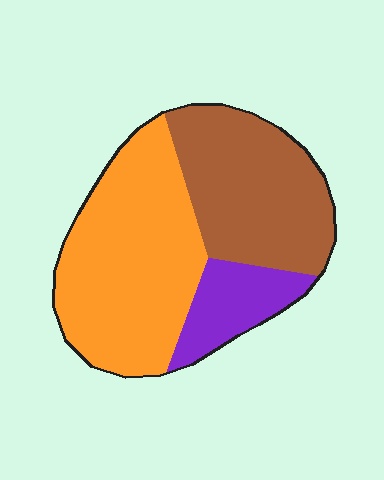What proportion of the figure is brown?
Brown takes up about three eighths (3/8) of the figure.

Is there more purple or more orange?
Orange.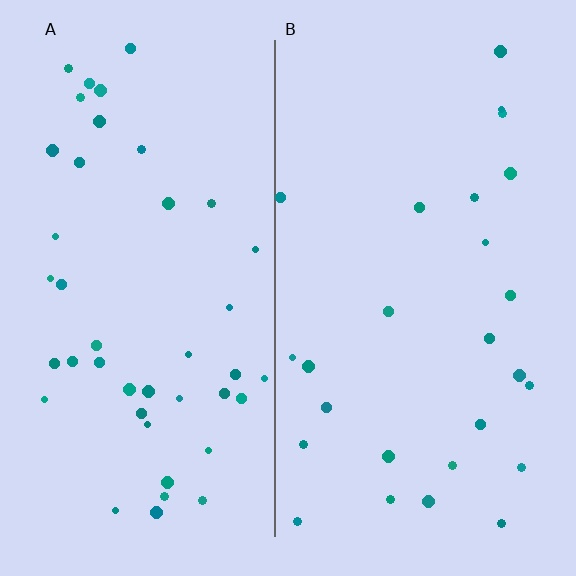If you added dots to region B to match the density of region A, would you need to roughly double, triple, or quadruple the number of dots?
Approximately double.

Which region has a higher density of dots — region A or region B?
A (the left).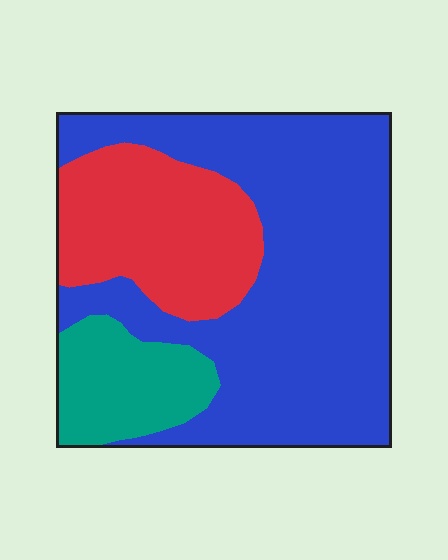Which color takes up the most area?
Blue, at roughly 60%.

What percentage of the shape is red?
Red takes up about one quarter (1/4) of the shape.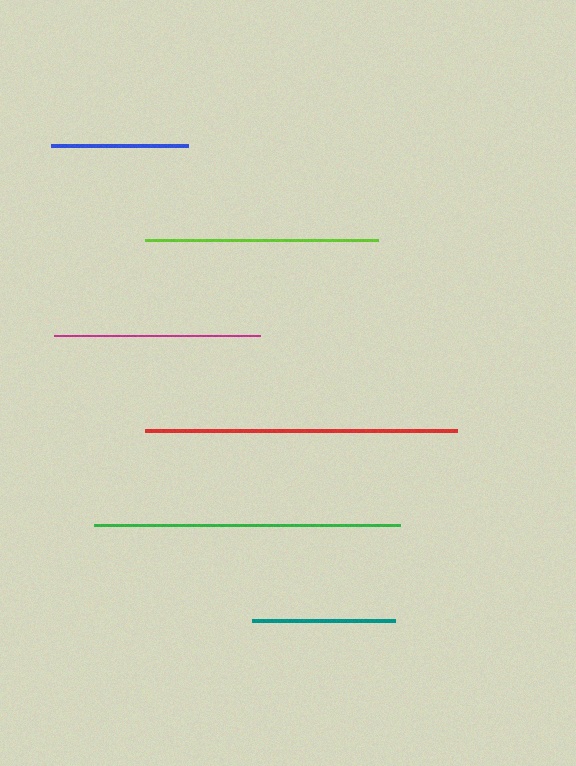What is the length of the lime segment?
The lime segment is approximately 233 pixels long.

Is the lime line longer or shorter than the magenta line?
The lime line is longer than the magenta line.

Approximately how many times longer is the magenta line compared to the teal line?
The magenta line is approximately 1.4 times the length of the teal line.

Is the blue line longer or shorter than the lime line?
The lime line is longer than the blue line.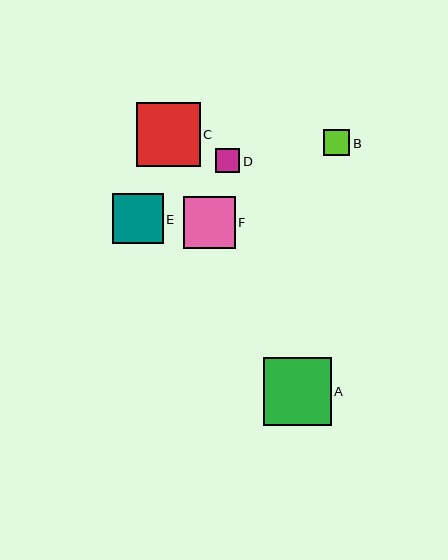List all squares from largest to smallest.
From largest to smallest: A, C, F, E, B, D.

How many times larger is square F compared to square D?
Square F is approximately 2.1 times the size of square D.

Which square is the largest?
Square A is the largest with a size of approximately 68 pixels.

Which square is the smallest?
Square D is the smallest with a size of approximately 24 pixels.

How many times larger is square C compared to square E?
Square C is approximately 1.3 times the size of square E.